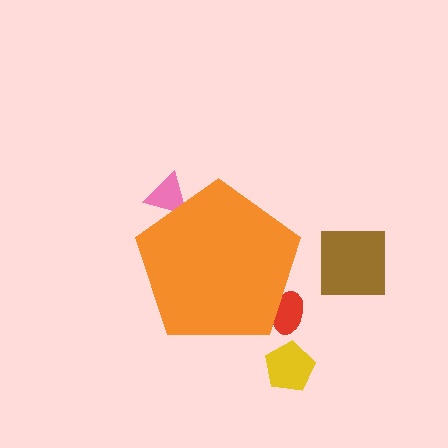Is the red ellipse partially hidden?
Yes, the red ellipse is partially hidden behind the orange pentagon.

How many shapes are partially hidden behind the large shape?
2 shapes are partially hidden.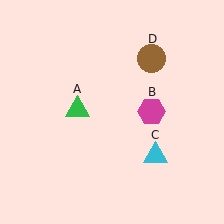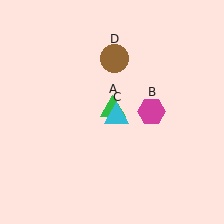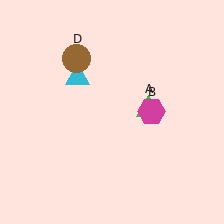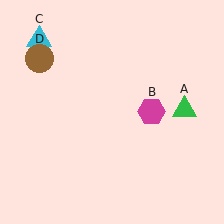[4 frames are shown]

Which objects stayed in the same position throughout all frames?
Magenta hexagon (object B) remained stationary.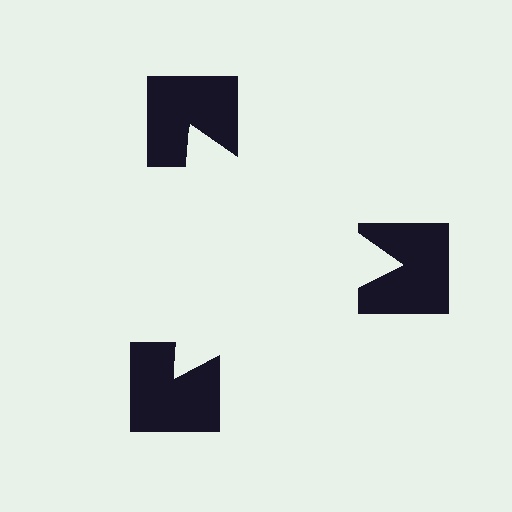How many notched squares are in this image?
There are 3 — one at each vertex of the illusory triangle.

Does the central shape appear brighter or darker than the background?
It typically appears slightly brighter than the background, even though no actual brightness change is drawn.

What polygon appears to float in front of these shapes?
An illusory triangle — its edges are inferred from the aligned wedge cuts in the notched squares, not physically drawn.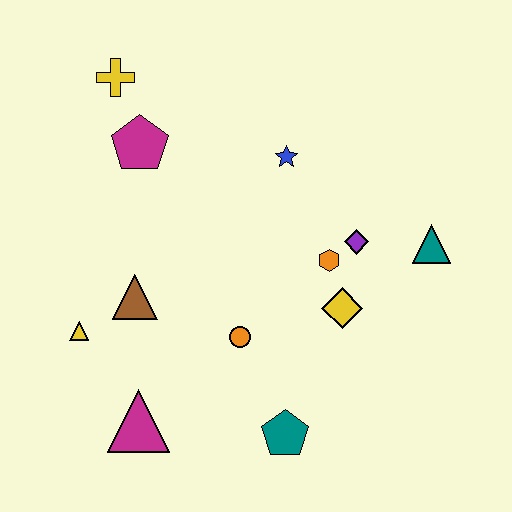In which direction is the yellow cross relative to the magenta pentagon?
The yellow cross is above the magenta pentagon.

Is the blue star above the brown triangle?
Yes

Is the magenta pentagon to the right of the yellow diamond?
No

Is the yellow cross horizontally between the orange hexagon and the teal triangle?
No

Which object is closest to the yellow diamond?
The orange hexagon is closest to the yellow diamond.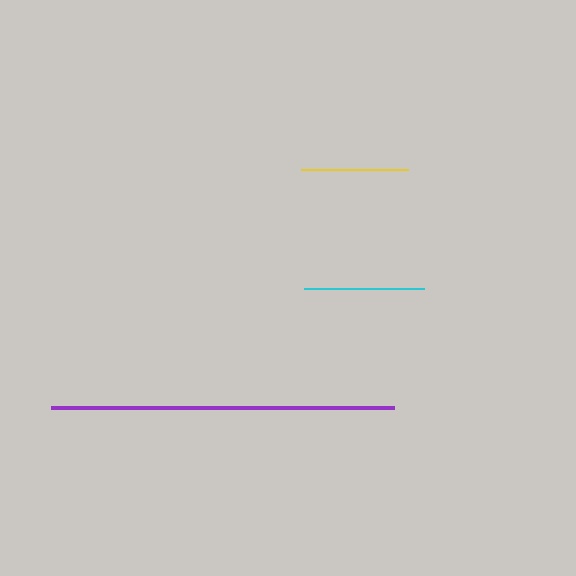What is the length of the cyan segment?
The cyan segment is approximately 120 pixels long.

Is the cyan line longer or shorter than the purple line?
The purple line is longer than the cyan line.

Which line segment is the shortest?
The yellow line is the shortest at approximately 107 pixels.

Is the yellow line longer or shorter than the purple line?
The purple line is longer than the yellow line.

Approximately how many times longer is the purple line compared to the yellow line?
The purple line is approximately 3.2 times the length of the yellow line.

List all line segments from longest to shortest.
From longest to shortest: purple, cyan, yellow.